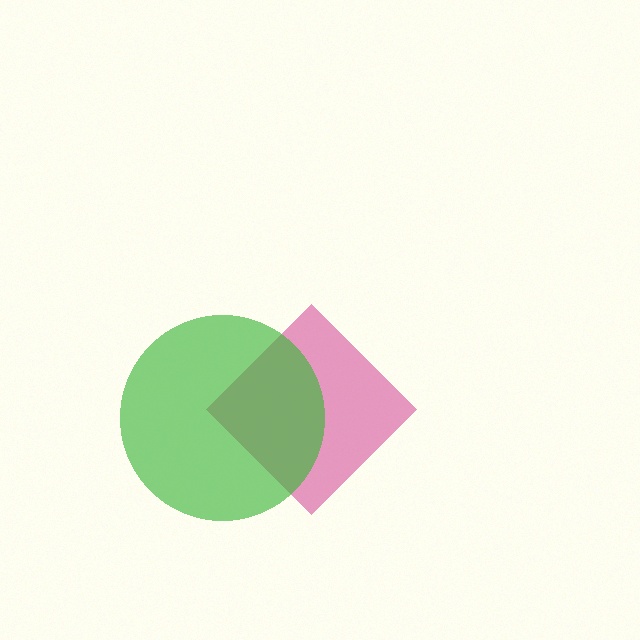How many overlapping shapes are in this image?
There are 2 overlapping shapes in the image.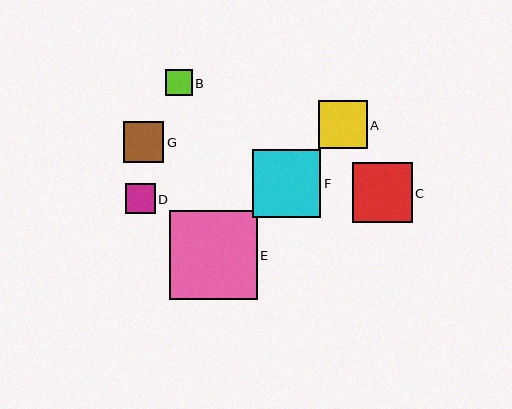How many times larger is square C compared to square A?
Square C is approximately 1.2 times the size of square A.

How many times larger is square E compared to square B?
Square E is approximately 3.3 times the size of square B.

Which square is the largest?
Square E is the largest with a size of approximately 88 pixels.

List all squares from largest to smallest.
From largest to smallest: E, F, C, A, G, D, B.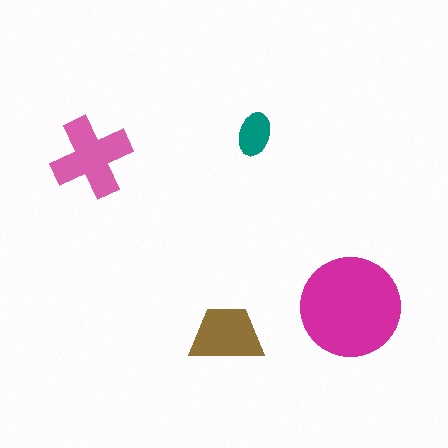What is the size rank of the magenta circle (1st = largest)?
1st.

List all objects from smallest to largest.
The teal ellipse, the brown trapezoid, the pink cross, the magenta circle.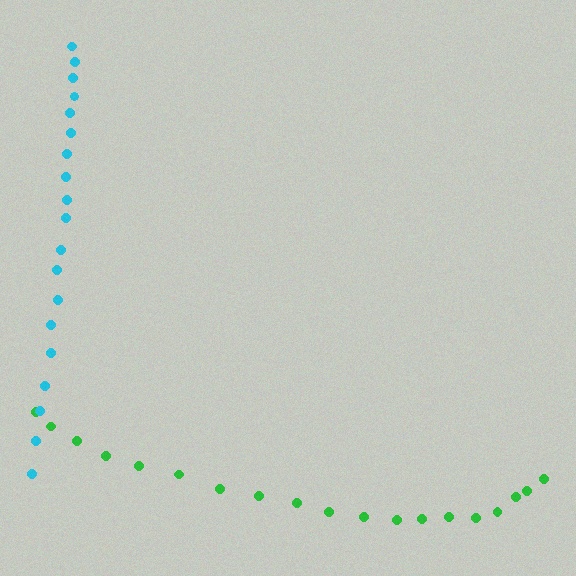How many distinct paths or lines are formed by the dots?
There are 2 distinct paths.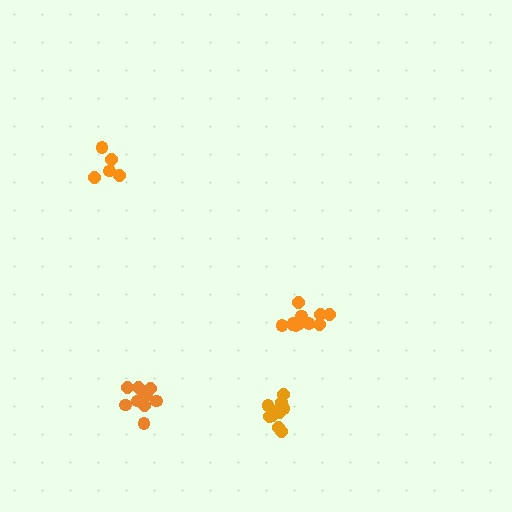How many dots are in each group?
Group 1: 11 dots, Group 2: 11 dots, Group 3: 10 dots, Group 4: 5 dots (37 total).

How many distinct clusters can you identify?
There are 4 distinct clusters.